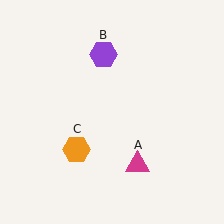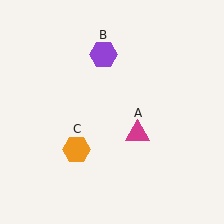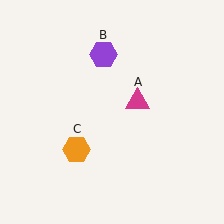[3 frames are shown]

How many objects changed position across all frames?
1 object changed position: magenta triangle (object A).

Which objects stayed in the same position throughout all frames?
Purple hexagon (object B) and orange hexagon (object C) remained stationary.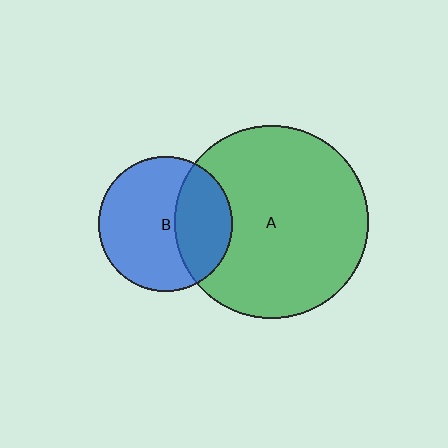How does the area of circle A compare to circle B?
Approximately 2.1 times.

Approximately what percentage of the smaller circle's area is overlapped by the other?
Approximately 35%.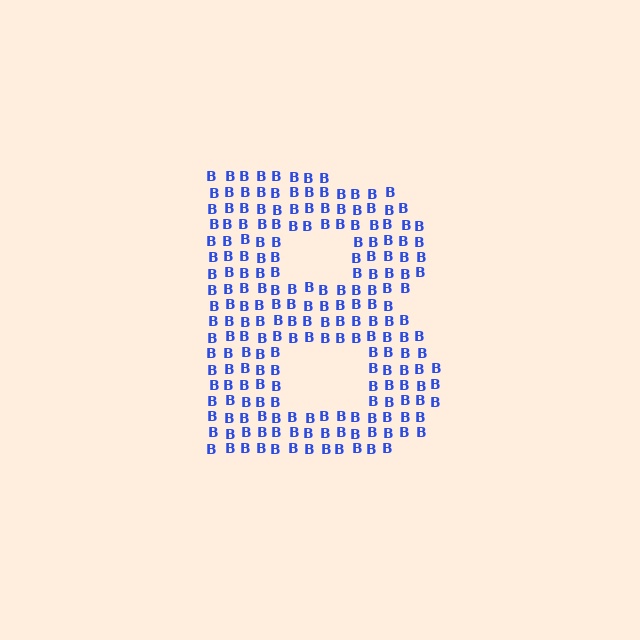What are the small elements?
The small elements are letter B's.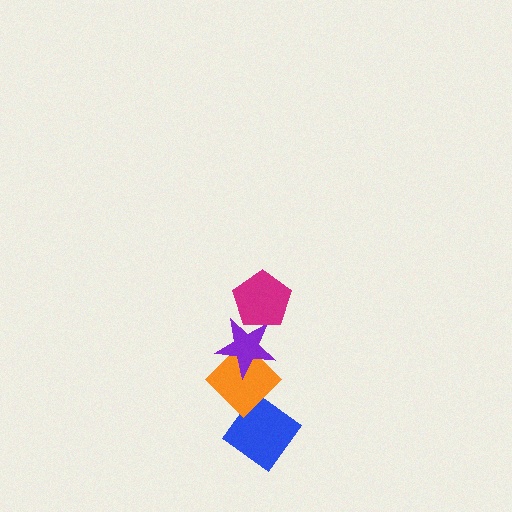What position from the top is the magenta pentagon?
The magenta pentagon is 1st from the top.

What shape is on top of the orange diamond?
The purple star is on top of the orange diamond.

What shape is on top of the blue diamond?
The orange diamond is on top of the blue diamond.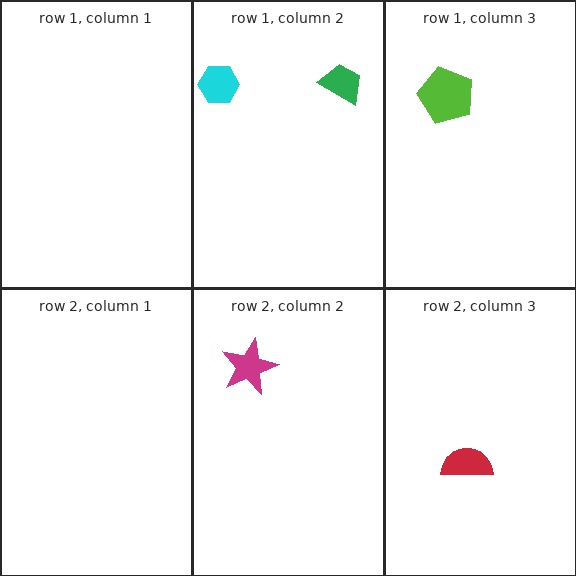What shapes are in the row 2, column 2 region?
The magenta star.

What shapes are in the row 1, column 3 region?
The lime pentagon.